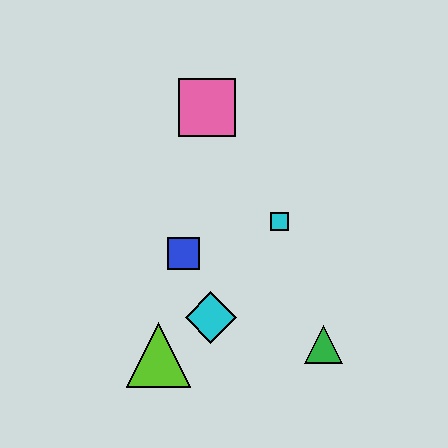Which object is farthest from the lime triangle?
The pink square is farthest from the lime triangle.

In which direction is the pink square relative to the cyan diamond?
The pink square is above the cyan diamond.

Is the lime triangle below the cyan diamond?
Yes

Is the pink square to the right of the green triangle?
No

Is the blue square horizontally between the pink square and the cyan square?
No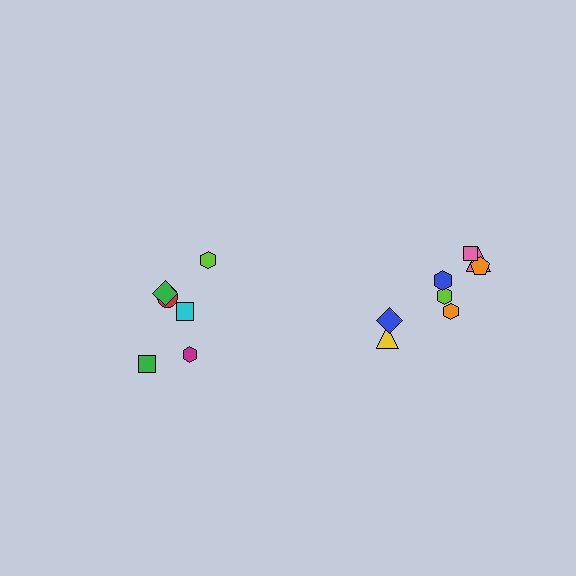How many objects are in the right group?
There are 8 objects.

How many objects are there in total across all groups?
There are 14 objects.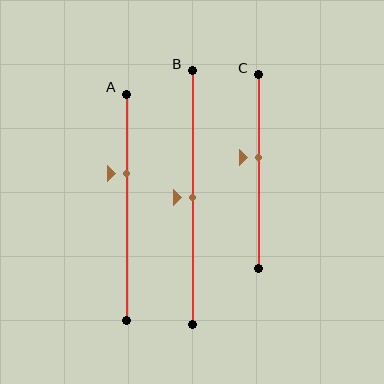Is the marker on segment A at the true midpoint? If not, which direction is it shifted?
No, the marker on segment A is shifted upward by about 15% of the segment length.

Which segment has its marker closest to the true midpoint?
Segment B has its marker closest to the true midpoint.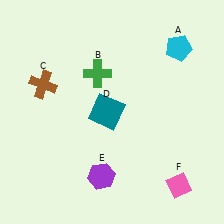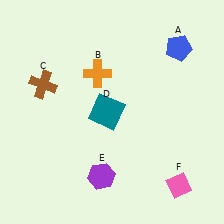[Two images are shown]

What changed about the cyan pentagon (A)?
In Image 1, A is cyan. In Image 2, it changed to blue.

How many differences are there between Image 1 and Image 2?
There are 2 differences between the two images.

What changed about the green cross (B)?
In Image 1, B is green. In Image 2, it changed to orange.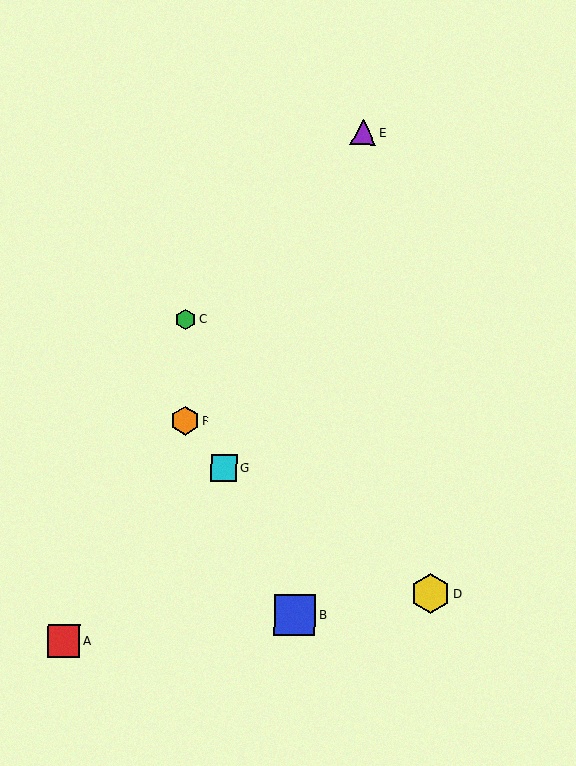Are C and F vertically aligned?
Yes, both are at x≈186.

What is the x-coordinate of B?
Object B is at x≈295.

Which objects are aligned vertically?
Objects C, F are aligned vertically.